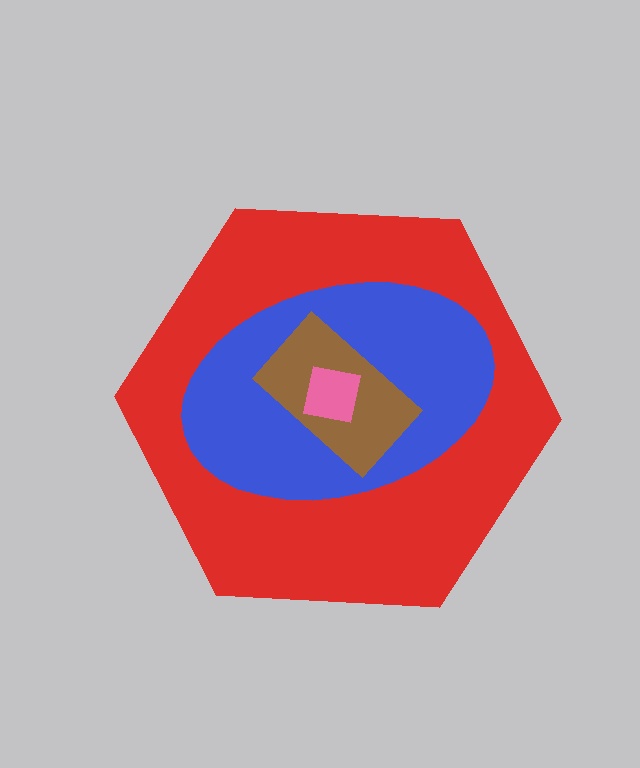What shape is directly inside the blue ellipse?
The brown rectangle.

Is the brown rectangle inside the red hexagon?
Yes.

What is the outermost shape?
The red hexagon.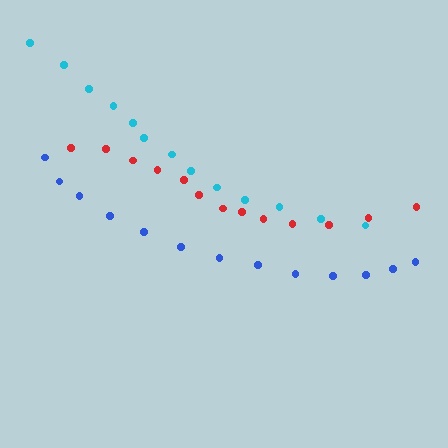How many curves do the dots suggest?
There are 3 distinct paths.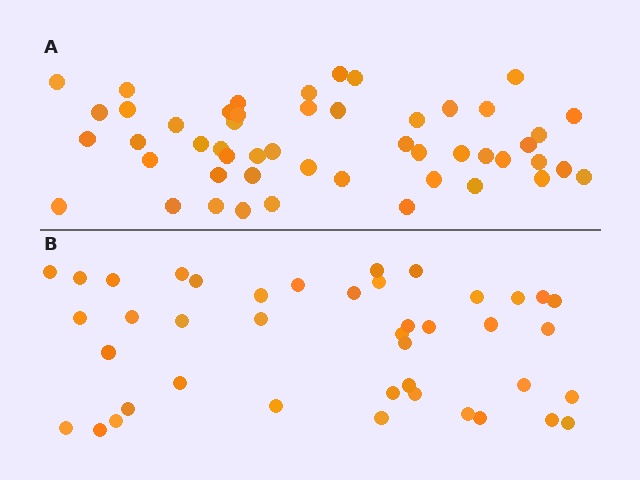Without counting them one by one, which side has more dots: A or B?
Region A (the top region) has more dots.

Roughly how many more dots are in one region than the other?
Region A has roughly 8 or so more dots than region B.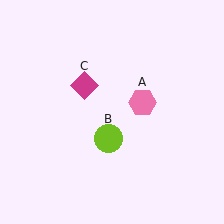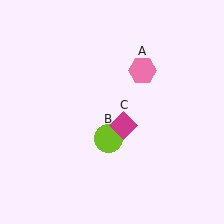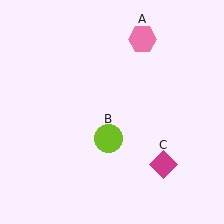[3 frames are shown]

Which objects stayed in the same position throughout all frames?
Lime circle (object B) remained stationary.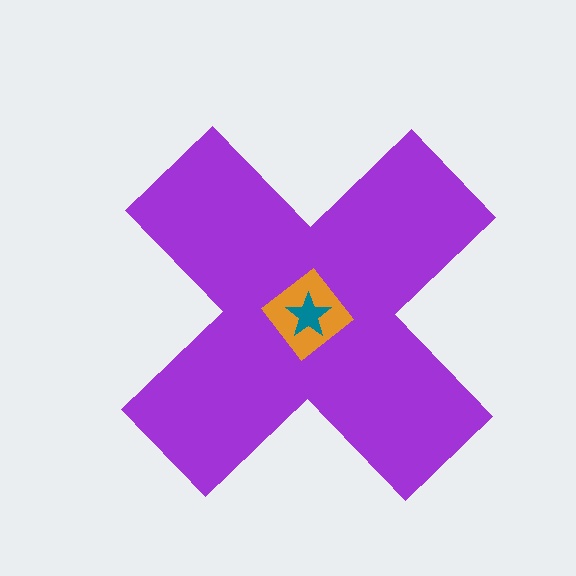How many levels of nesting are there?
3.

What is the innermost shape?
The teal star.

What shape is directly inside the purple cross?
The orange diamond.